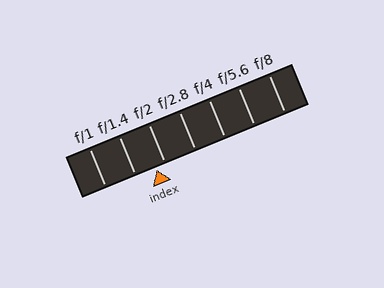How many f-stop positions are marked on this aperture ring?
There are 7 f-stop positions marked.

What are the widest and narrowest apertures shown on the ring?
The widest aperture shown is f/1 and the narrowest is f/8.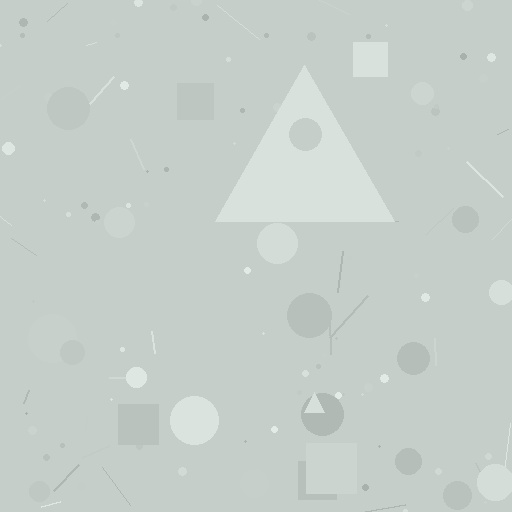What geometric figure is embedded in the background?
A triangle is embedded in the background.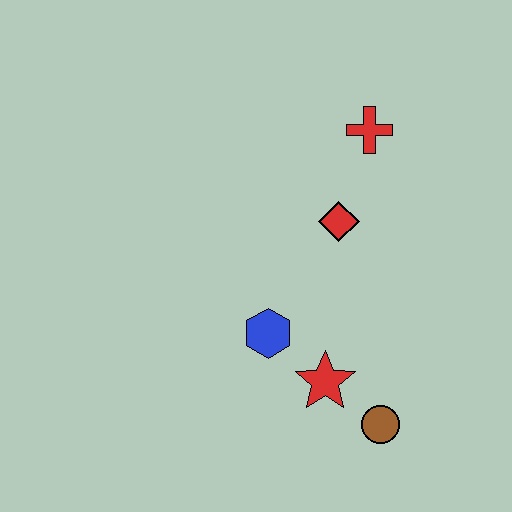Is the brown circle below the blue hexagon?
Yes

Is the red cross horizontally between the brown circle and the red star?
Yes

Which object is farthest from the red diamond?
The brown circle is farthest from the red diamond.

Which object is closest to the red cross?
The red diamond is closest to the red cross.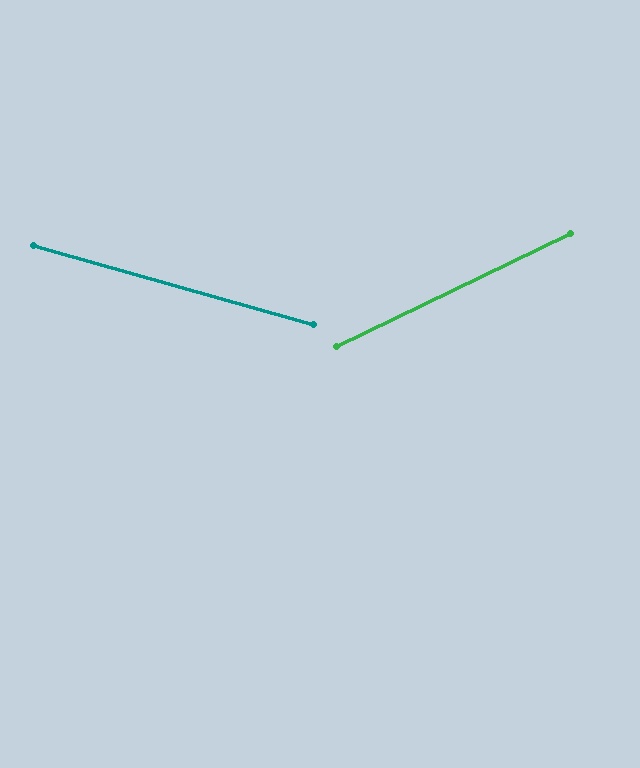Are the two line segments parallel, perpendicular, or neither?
Neither parallel nor perpendicular — they differ by about 42°.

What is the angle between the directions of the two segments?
Approximately 42 degrees.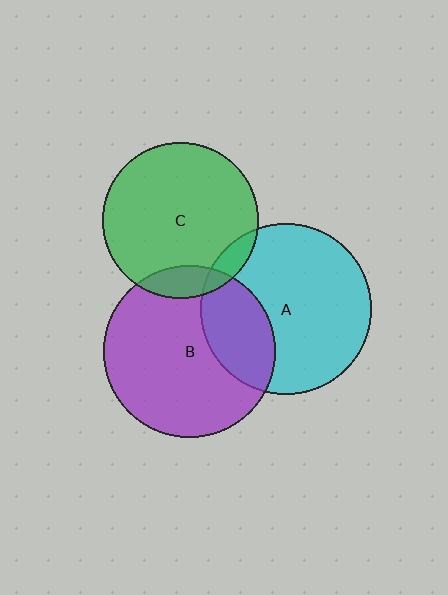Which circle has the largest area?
Circle B (purple).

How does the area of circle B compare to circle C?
Approximately 1.2 times.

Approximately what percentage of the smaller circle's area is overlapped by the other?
Approximately 10%.